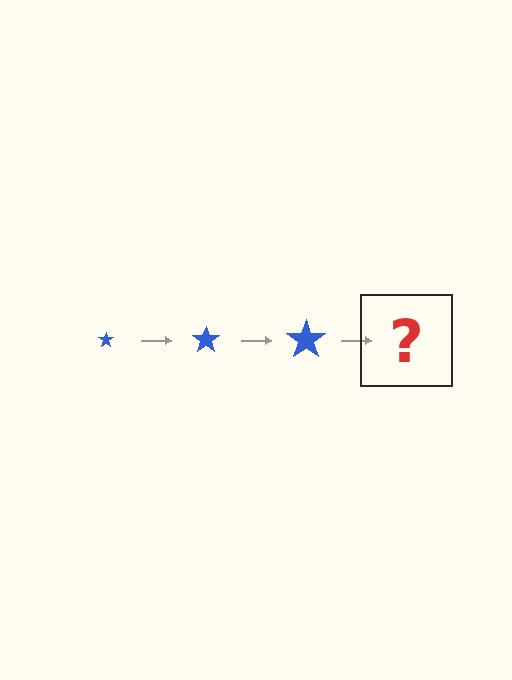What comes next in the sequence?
The next element should be a blue star, larger than the previous one.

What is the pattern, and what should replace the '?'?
The pattern is that the star gets progressively larger each step. The '?' should be a blue star, larger than the previous one.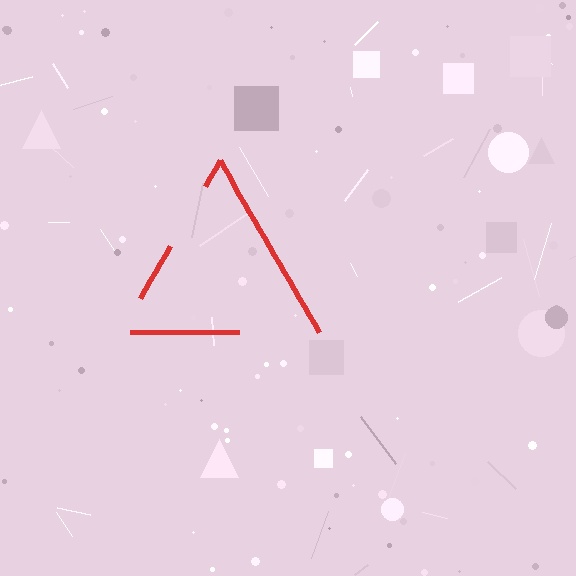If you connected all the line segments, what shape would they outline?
They would outline a triangle.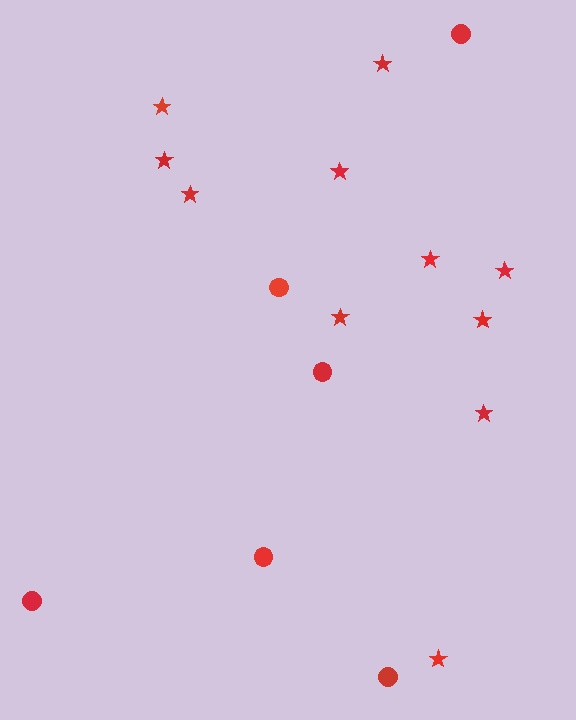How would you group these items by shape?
There are 2 groups: one group of circles (6) and one group of stars (11).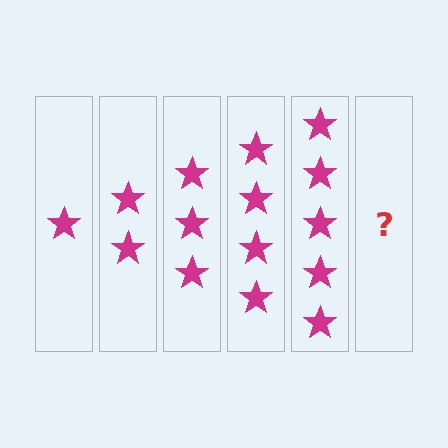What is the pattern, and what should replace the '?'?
The pattern is that each step adds one more star. The '?' should be 6 stars.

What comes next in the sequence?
The next element should be 6 stars.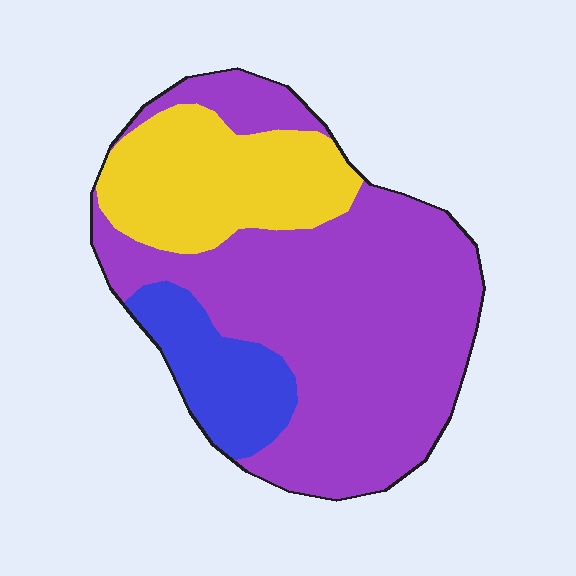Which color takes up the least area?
Blue, at roughly 15%.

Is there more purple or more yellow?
Purple.